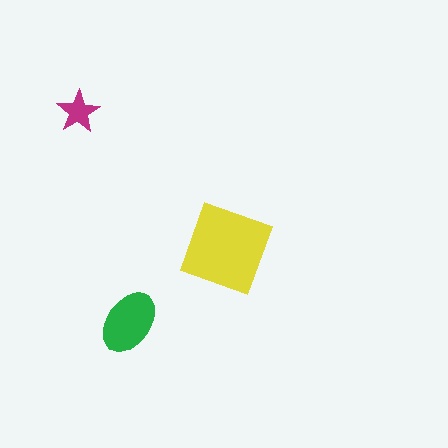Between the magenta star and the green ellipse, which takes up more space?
The green ellipse.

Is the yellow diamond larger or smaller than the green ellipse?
Larger.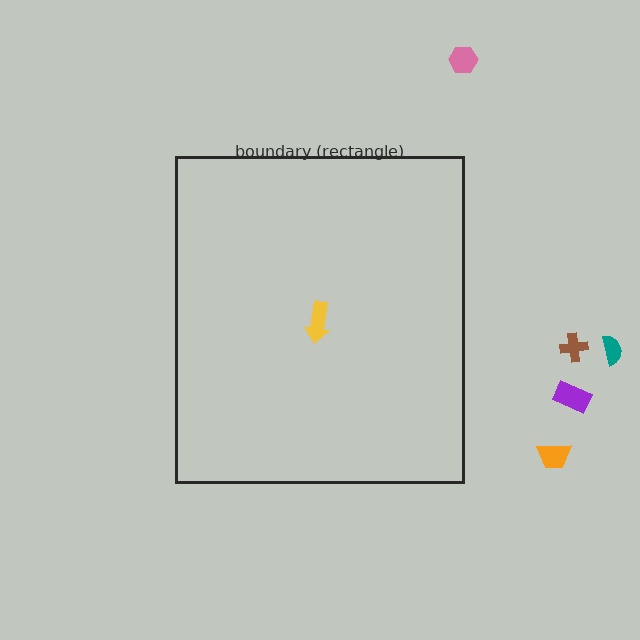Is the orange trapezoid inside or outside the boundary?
Outside.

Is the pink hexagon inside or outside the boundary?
Outside.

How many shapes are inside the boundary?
1 inside, 5 outside.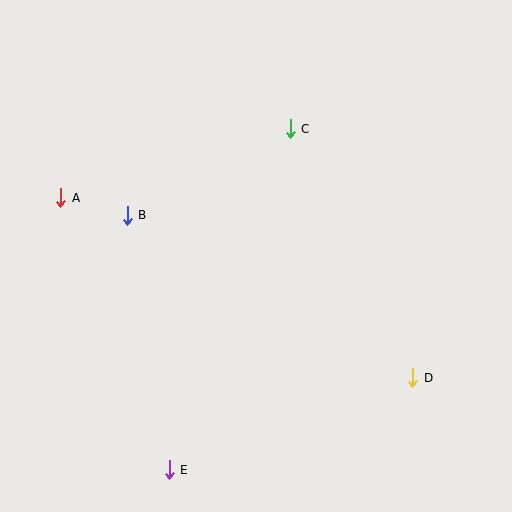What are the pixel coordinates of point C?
Point C is at (290, 129).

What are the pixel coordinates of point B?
Point B is at (127, 215).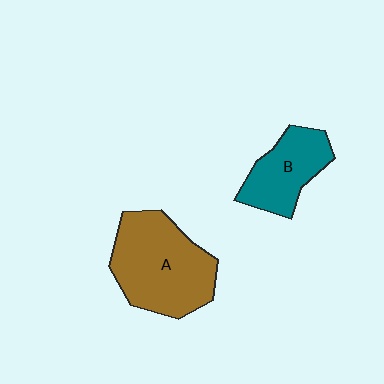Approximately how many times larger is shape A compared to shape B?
Approximately 1.6 times.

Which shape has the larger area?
Shape A (brown).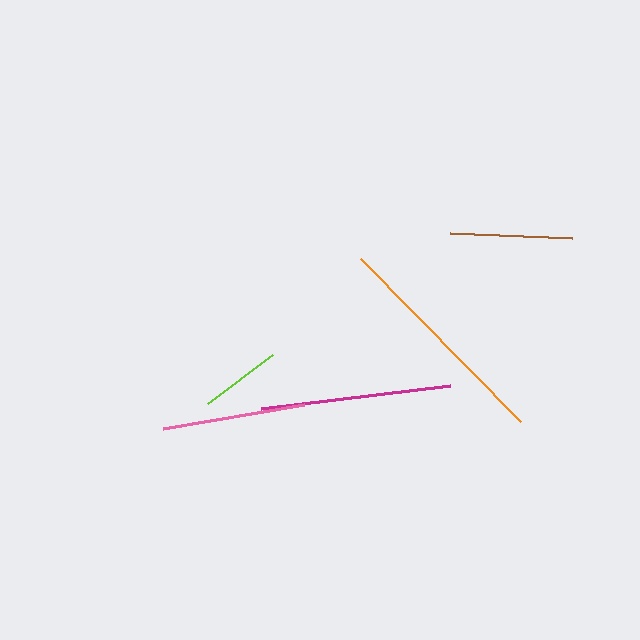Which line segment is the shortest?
The lime line is the shortest at approximately 82 pixels.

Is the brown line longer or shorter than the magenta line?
The magenta line is longer than the brown line.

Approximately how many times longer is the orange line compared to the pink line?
The orange line is approximately 1.6 times the length of the pink line.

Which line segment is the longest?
The orange line is the longest at approximately 229 pixels.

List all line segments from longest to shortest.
From longest to shortest: orange, magenta, pink, brown, lime.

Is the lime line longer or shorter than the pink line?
The pink line is longer than the lime line.